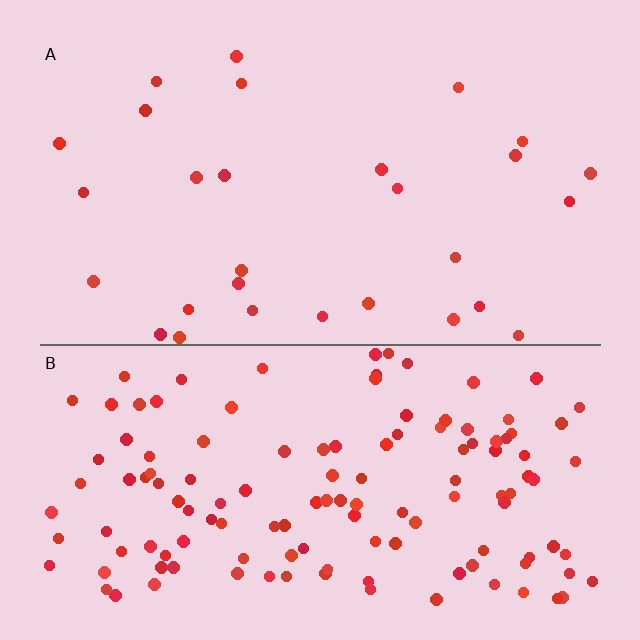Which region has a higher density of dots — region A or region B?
B (the bottom).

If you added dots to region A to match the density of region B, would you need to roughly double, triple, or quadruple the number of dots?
Approximately quadruple.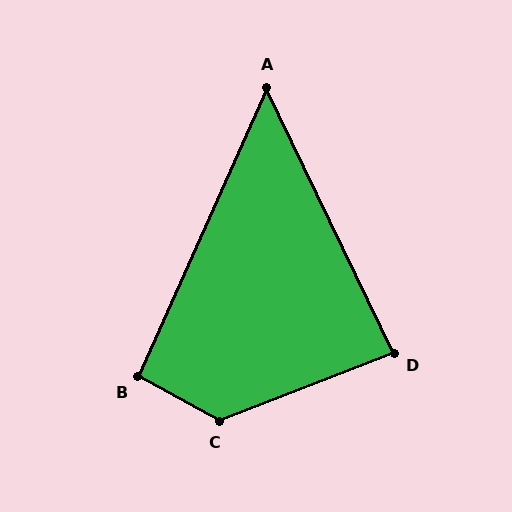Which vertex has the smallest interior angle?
A, at approximately 50 degrees.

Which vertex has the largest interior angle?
C, at approximately 130 degrees.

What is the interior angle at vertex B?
Approximately 95 degrees (approximately right).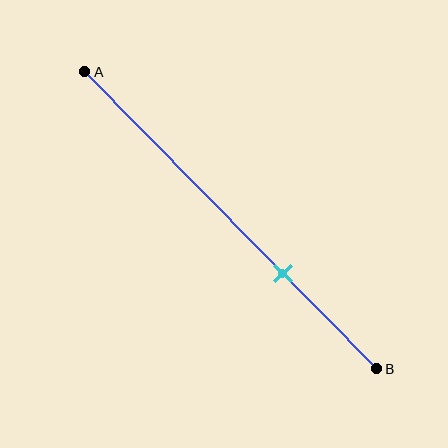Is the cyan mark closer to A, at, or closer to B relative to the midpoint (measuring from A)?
The cyan mark is closer to point B than the midpoint of segment AB.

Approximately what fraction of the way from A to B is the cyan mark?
The cyan mark is approximately 70% of the way from A to B.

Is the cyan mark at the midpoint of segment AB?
No, the mark is at about 70% from A, not at the 50% midpoint.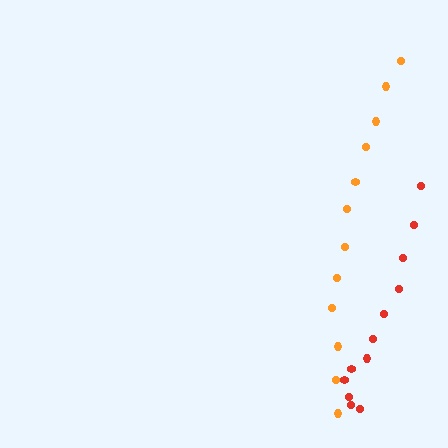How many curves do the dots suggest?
There are 2 distinct paths.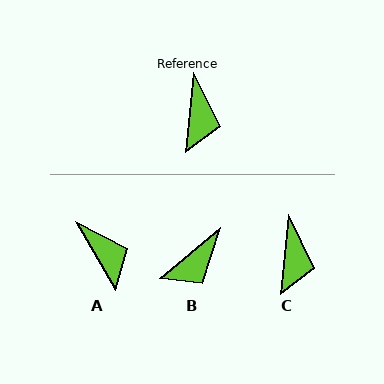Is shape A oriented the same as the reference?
No, it is off by about 36 degrees.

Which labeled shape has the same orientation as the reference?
C.